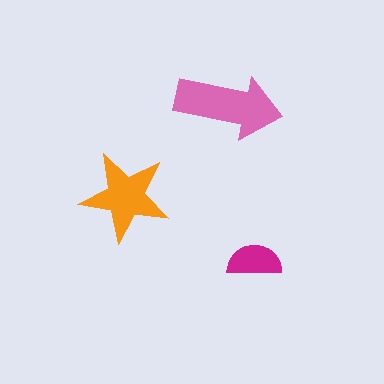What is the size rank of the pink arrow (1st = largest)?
1st.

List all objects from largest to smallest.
The pink arrow, the orange star, the magenta semicircle.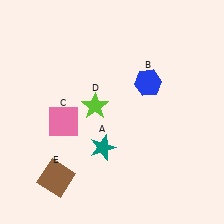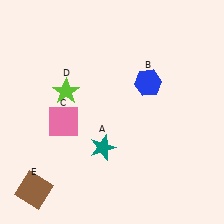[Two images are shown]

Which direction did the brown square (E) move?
The brown square (E) moved left.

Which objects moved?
The objects that moved are: the lime star (D), the brown square (E).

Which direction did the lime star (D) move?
The lime star (D) moved left.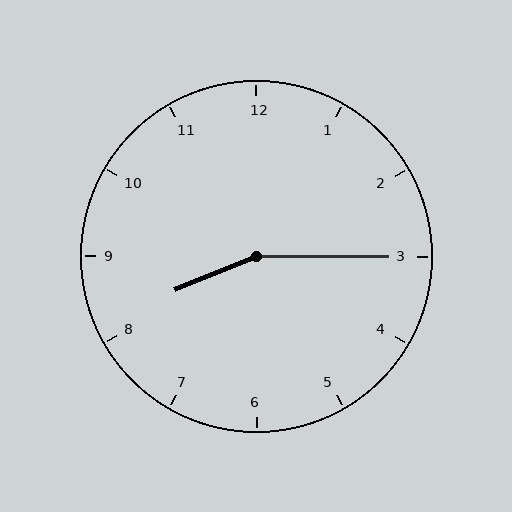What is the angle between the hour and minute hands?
Approximately 158 degrees.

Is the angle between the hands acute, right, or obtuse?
It is obtuse.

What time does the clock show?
8:15.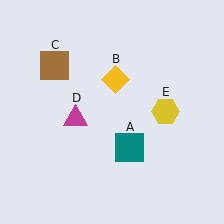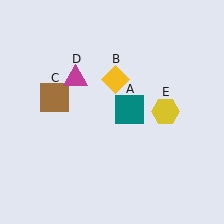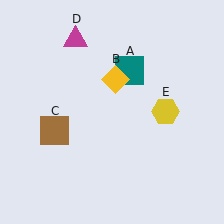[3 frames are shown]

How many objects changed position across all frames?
3 objects changed position: teal square (object A), brown square (object C), magenta triangle (object D).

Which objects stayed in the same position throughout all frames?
Yellow diamond (object B) and yellow hexagon (object E) remained stationary.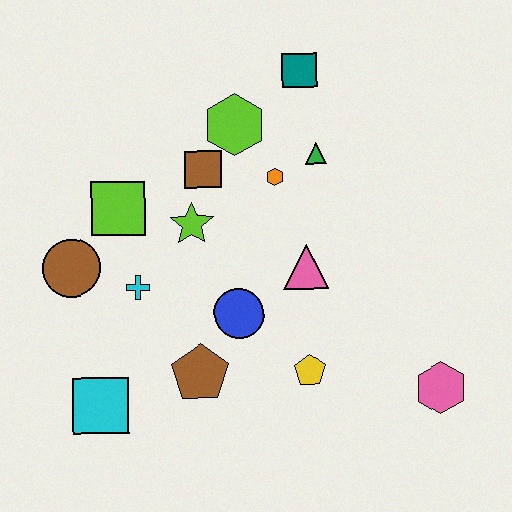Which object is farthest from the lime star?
The pink hexagon is farthest from the lime star.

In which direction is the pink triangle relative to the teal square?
The pink triangle is below the teal square.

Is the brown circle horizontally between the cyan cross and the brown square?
No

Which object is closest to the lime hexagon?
The brown square is closest to the lime hexagon.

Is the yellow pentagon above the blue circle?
No